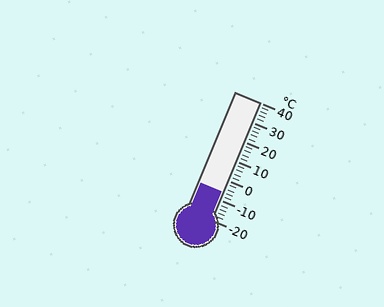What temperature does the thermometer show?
The thermometer shows approximately -6°C.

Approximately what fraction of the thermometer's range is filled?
The thermometer is filled to approximately 25% of its range.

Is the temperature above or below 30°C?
The temperature is below 30°C.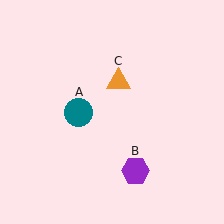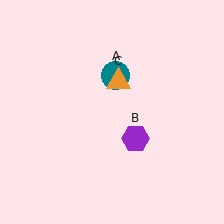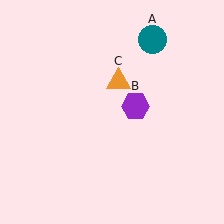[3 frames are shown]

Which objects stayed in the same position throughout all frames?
Orange triangle (object C) remained stationary.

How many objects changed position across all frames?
2 objects changed position: teal circle (object A), purple hexagon (object B).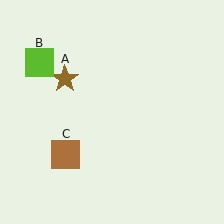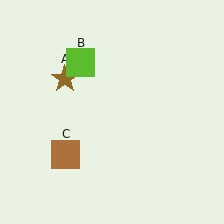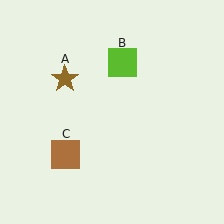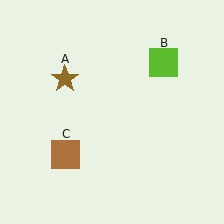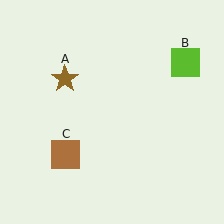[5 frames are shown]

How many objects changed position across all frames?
1 object changed position: lime square (object B).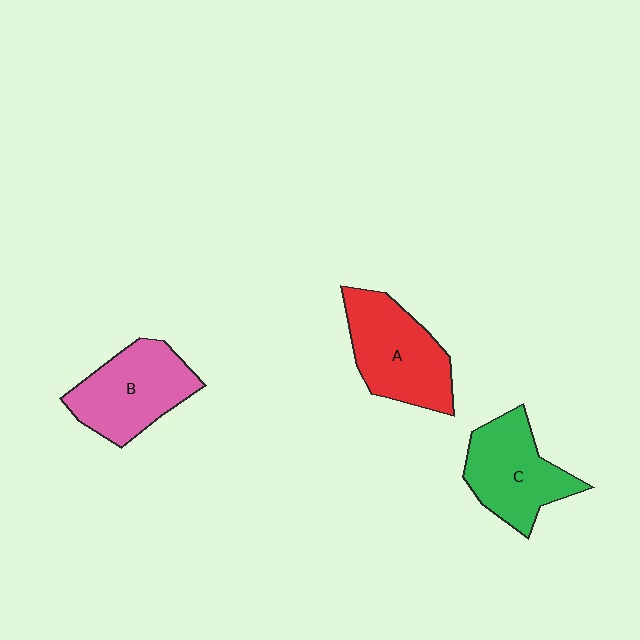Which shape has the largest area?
Shape A (red).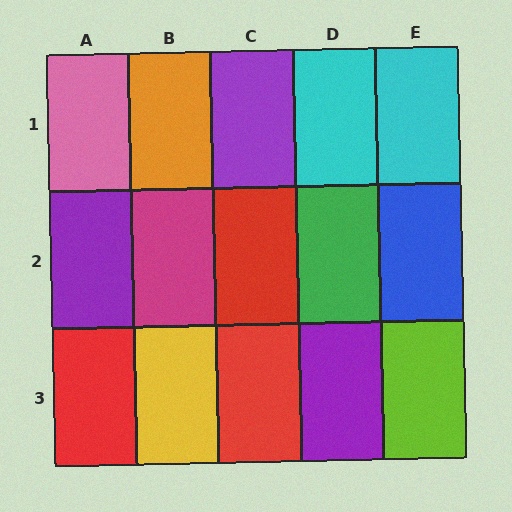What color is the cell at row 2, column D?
Green.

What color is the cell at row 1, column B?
Orange.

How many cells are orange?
1 cell is orange.